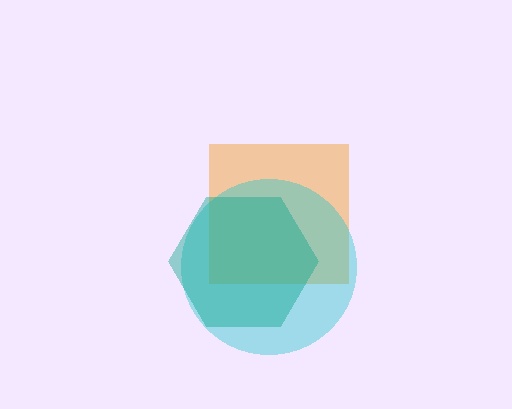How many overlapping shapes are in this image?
There are 3 overlapping shapes in the image.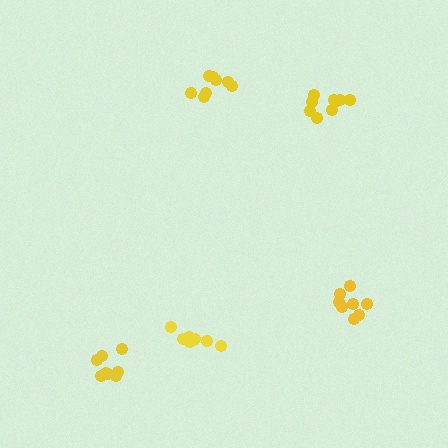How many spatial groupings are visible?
There are 5 spatial groupings.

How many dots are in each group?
Group 1: 8 dots, Group 2: 9 dots, Group 3: 8 dots, Group 4: 8 dots, Group 5: 8 dots (41 total).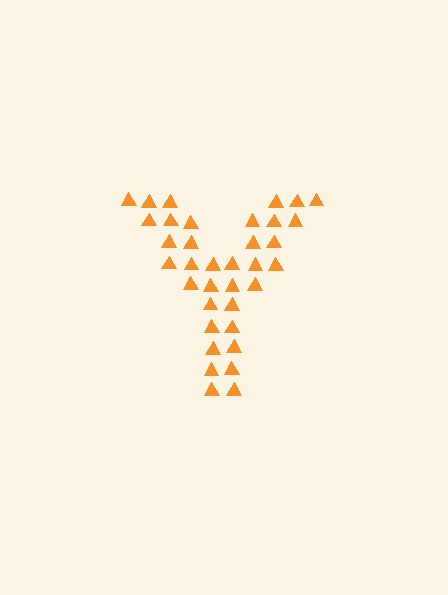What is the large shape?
The large shape is the letter Y.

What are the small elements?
The small elements are triangles.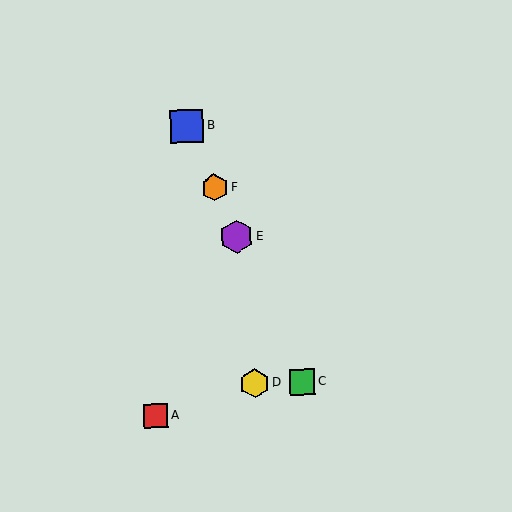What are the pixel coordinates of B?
Object B is at (187, 126).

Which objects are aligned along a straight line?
Objects B, C, E, F are aligned along a straight line.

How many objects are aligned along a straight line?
4 objects (B, C, E, F) are aligned along a straight line.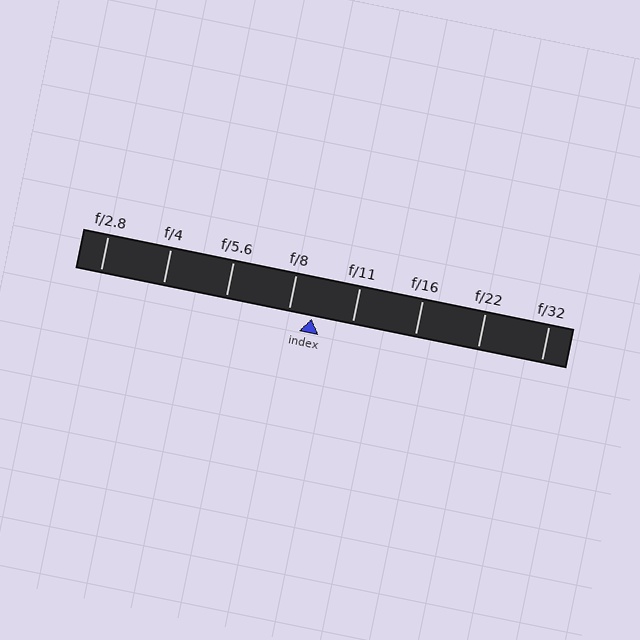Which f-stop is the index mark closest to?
The index mark is closest to f/8.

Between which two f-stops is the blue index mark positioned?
The index mark is between f/8 and f/11.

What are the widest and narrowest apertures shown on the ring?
The widest aperture shown is f/2.8 and the narrowest is f/32.